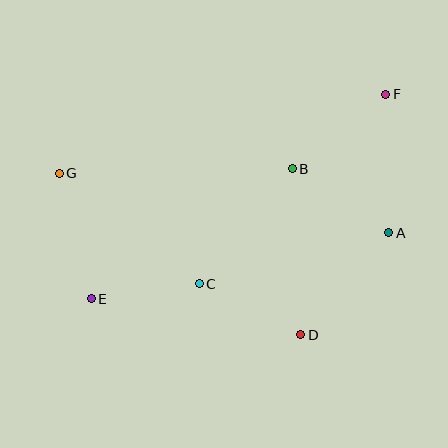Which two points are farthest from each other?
Points E and F are farthest from each other.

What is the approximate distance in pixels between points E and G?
The distance between E and G is approximately 129 pixels.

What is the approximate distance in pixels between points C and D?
The distance between C and D is approximately 114 pixels.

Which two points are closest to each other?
Points C and E are closest to each other.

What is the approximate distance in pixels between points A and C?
The distance between A and C is approximately 196 pixels.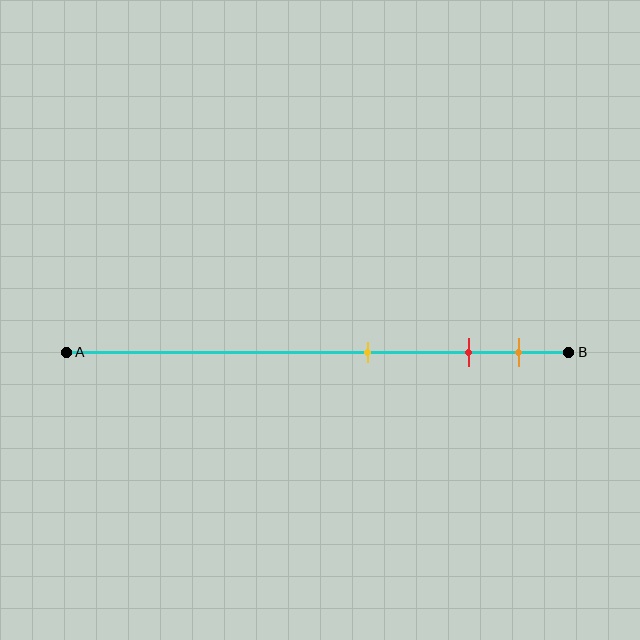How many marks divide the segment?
There are 3 marks dividing the segment.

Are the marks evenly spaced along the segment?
No, the marks are not evenly spaced.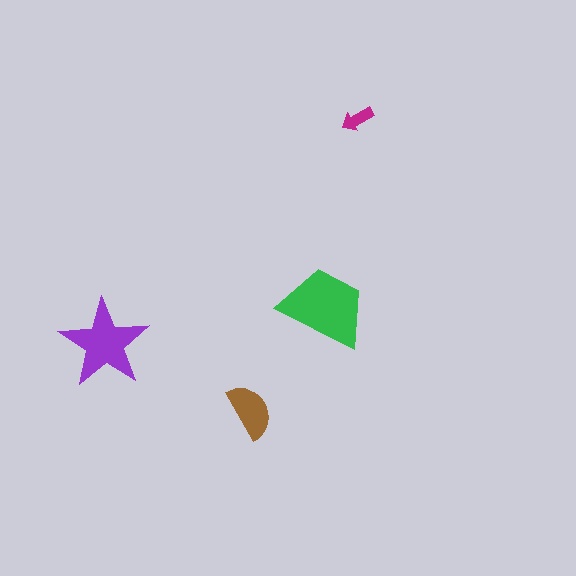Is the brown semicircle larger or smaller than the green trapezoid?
Smaller.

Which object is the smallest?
The magenta arrow.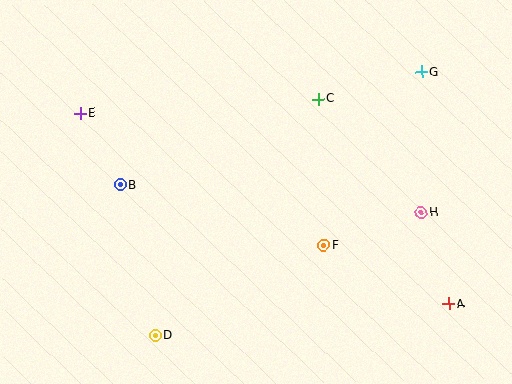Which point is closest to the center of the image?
Point F at (324, 245) is closest to the center.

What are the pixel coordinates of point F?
Point F is at (324, 245).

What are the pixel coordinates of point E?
Point E is at (80, 113).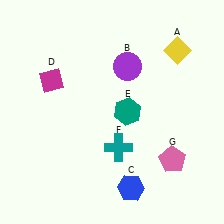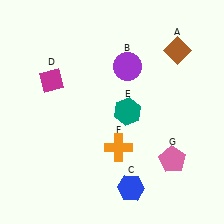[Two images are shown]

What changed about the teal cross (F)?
In Image 1, F is teal. In Image 2, it changed to orange.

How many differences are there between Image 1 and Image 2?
There are 2 differences between the two images.